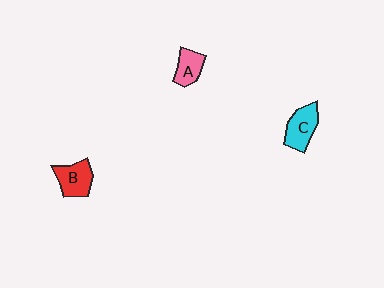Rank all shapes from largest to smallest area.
From largest to smallest: C (cyan), B (red), A (pink).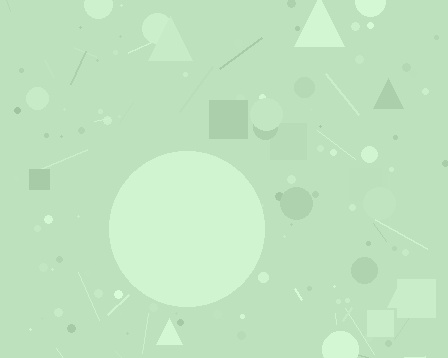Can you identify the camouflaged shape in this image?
The camouflaged shape is a circle.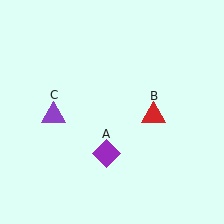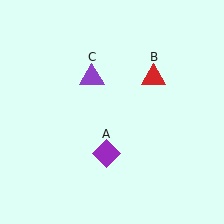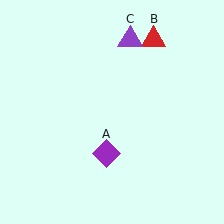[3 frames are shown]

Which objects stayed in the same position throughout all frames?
Purple diamond (object A) remained stationary.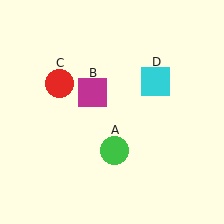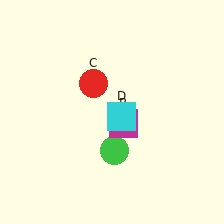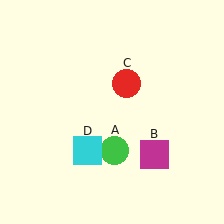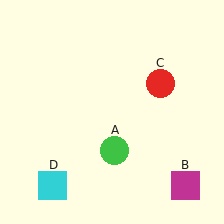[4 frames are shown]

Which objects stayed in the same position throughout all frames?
Green circle (object A) remained stationary.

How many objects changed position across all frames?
3 objects changed position: magenta square (object B), red circle (object C), cyan square (object D).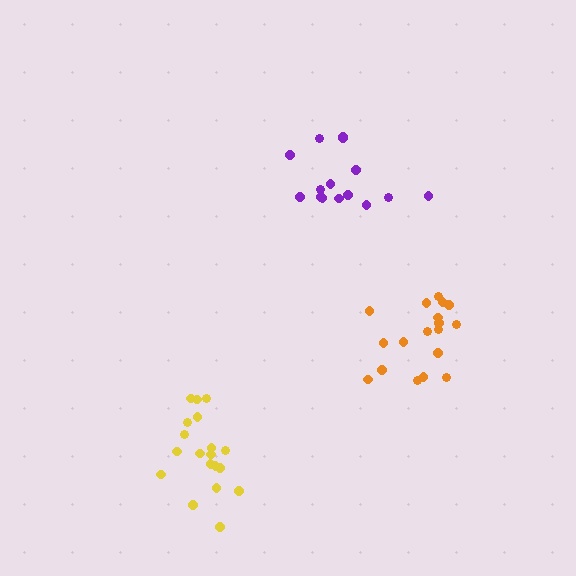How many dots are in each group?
Group 1: 18 dots, Group 2: 15 dots, Group 3: 19 dots (52 total).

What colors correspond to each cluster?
The clusters are colored: orange, purple, yellow.